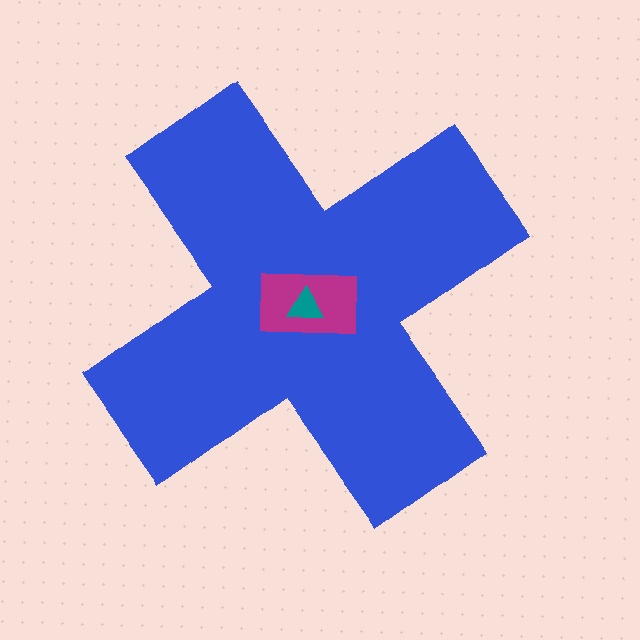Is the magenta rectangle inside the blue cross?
Yes.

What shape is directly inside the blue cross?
The magenta rectangle.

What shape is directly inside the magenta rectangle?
The teal triangle.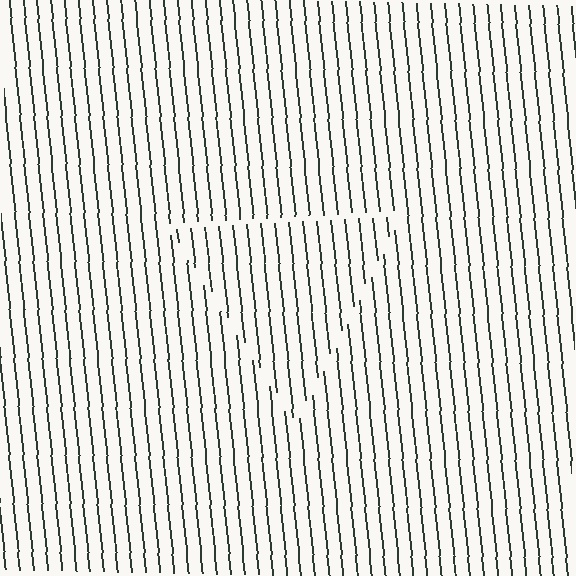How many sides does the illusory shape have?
3 sides — the line-ends trace a triangle.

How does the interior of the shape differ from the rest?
The interior of the shape contains the same grating, shifted by half a period — the contour is defined by the phase discontinuity where line-ends from the inner and outer gratings abut.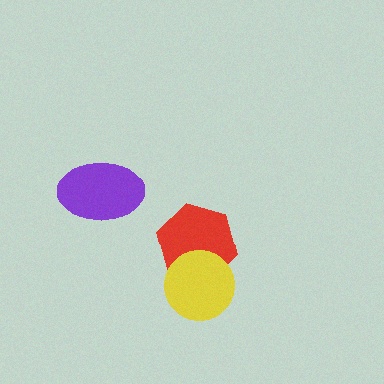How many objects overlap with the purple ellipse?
0 objects overlap with the purple ellipse.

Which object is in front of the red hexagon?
The yellow circle is in front of the red hexagon.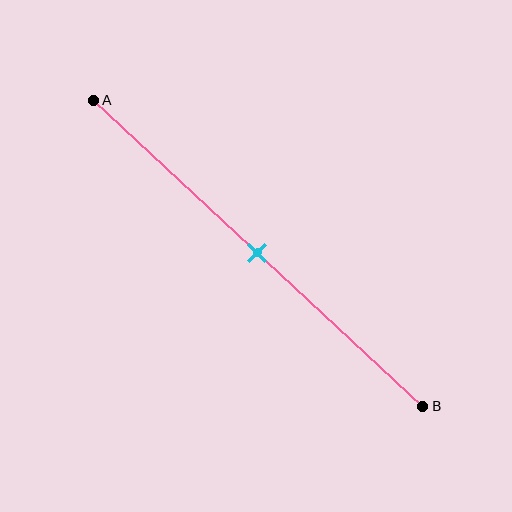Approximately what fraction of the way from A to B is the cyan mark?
The cyan mark is approximately 50% of the way from A to B.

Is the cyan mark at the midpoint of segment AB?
Yes, the mark is approximately at the midpoint.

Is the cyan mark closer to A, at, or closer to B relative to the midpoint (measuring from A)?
The cyan mark is approximately at the midpoint of segment AB.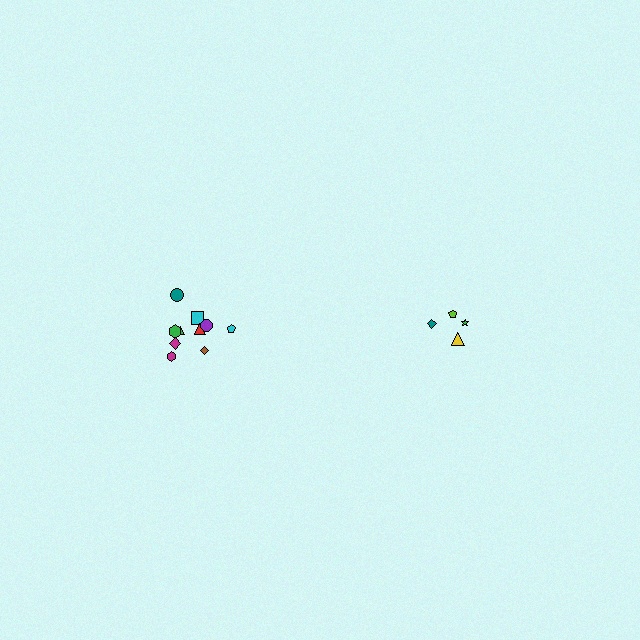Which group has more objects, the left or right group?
The left group.